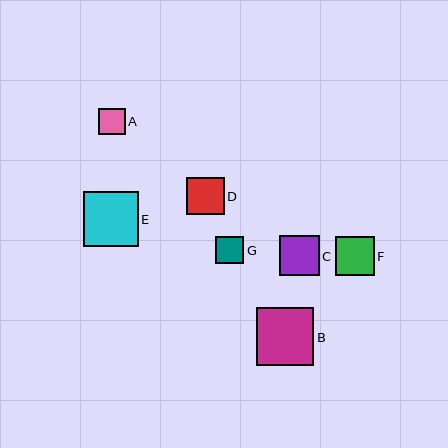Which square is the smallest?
Square A is the smallest with a size of approximately 26 pixels.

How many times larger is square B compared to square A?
Square B is approximately 2.2 times the size of square A.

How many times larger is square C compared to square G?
Square C is approximately 1.5 times the size of square G.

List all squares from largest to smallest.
From largest to smallest: B, E, C, F, D, G, A.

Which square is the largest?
Square B is the largest with a size of approximately 57 pixels.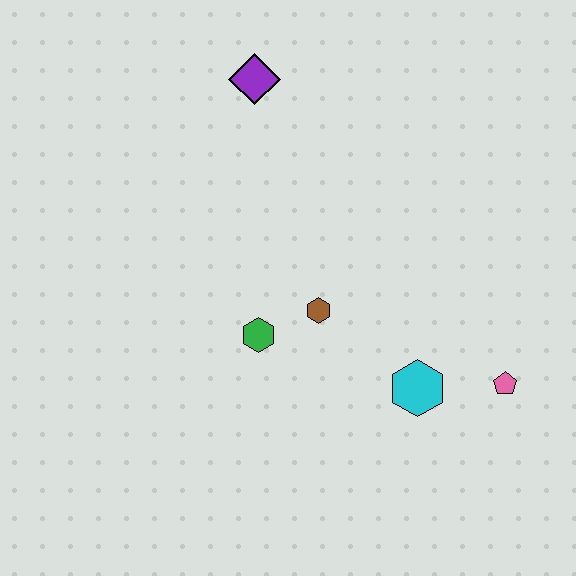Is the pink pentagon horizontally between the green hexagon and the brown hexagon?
No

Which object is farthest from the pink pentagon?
The purple diamond is farthest from the pink pentagon.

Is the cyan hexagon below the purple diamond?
Yes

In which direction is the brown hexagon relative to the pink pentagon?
The brown hexagon is to the left of the pink pentagon.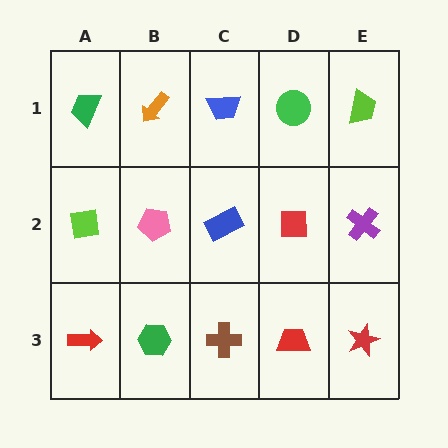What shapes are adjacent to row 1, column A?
A lime square (row 2, column A), an orange arrow (row 1, column B).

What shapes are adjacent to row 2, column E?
A lime trapezoid (row 1, column E), a red star (row 3, column E), a red square (row 2, column D).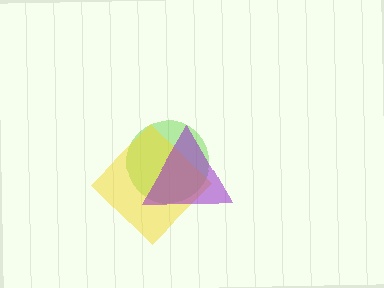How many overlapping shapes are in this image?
There are 3 overlapping shapes in the image.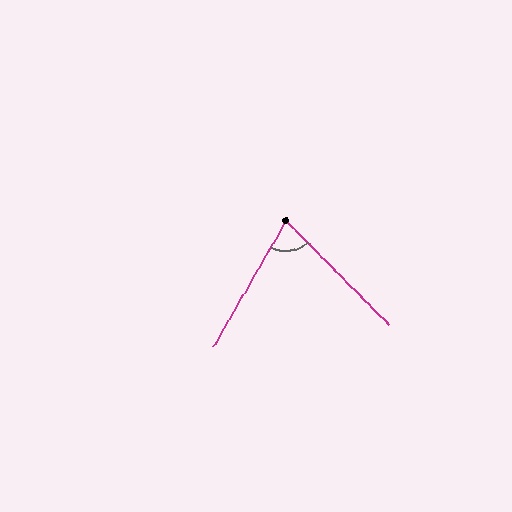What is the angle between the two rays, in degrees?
Approximately 75 degrees.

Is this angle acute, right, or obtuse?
It is acute.